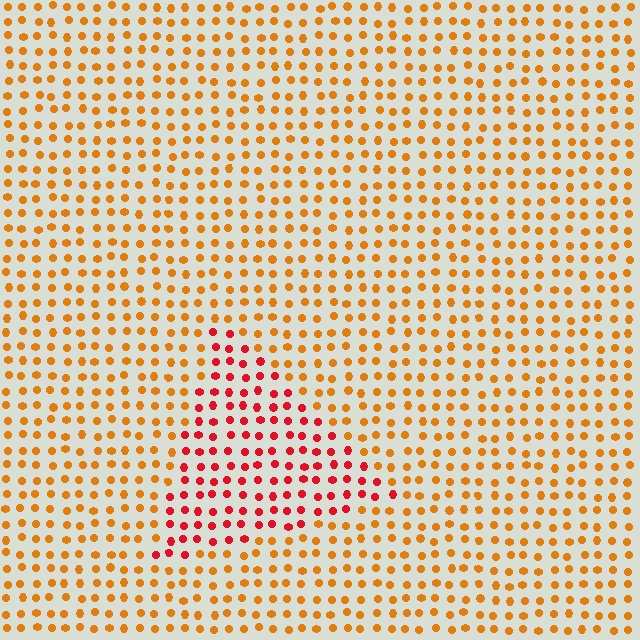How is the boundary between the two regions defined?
The boundary is defined purely by a slight shift in hue (about 38 degrees). Spacing, size, and orientation are identical on both sides.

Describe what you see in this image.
The image is filled with small orange elements in a uniform arrangement. A triangle-shaped region is visible where the elements are tinted to a slightly different hue, forming a subtle color boundary.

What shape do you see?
I see a triangle.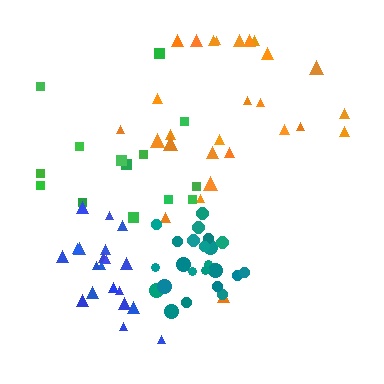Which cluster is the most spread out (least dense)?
Green.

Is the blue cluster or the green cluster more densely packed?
Blue.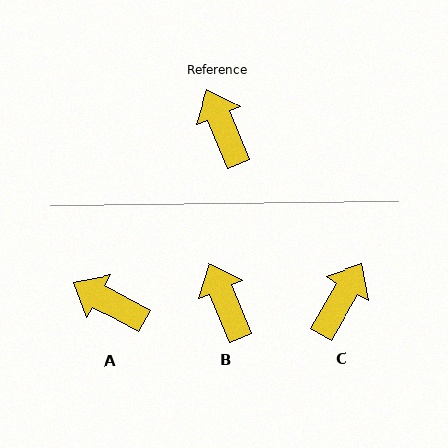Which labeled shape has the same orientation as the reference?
B.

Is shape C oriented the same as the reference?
No, it is off by about 53 degrees.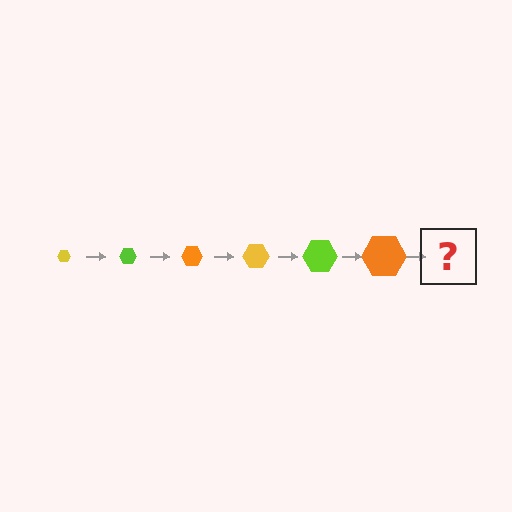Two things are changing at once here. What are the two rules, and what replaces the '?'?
The two rules are that the hexagon grows larger each step and the color cycles through yellow, lime, and orange. The '?' should be a yellow hexagon, larger than the previous one.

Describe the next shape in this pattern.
It should be a yellow hexagon, larger than the previous one.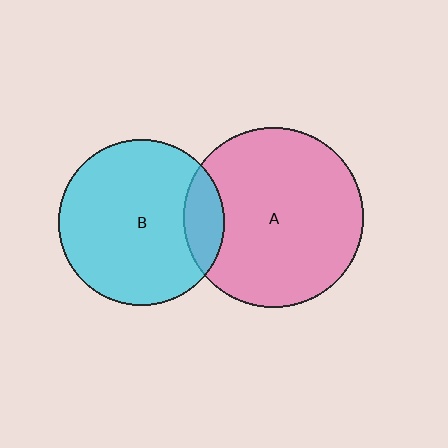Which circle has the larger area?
Circle A (pink).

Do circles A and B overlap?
Yes.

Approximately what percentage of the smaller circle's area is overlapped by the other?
Approximately 15%.